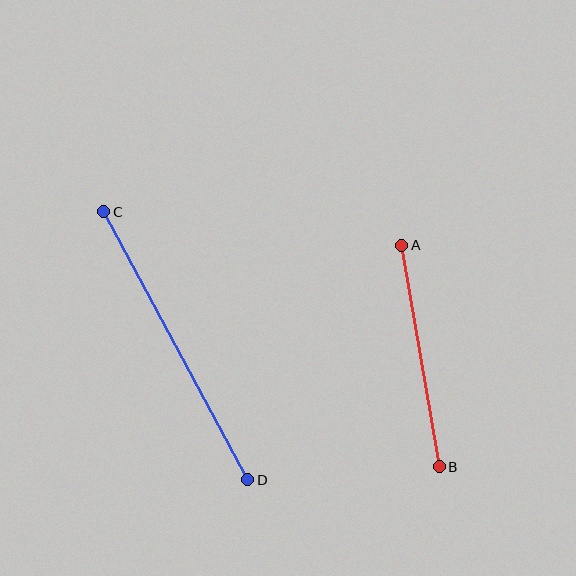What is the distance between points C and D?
The distance is approximately 304 pixels.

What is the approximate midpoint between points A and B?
The midpoint is at approximately (421, 356) pixels.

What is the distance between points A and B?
The distance is approximately 225 pixels.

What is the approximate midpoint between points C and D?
The midpoint is at approximately (176, 346) pixels.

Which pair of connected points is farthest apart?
Points C and D are farthest apart.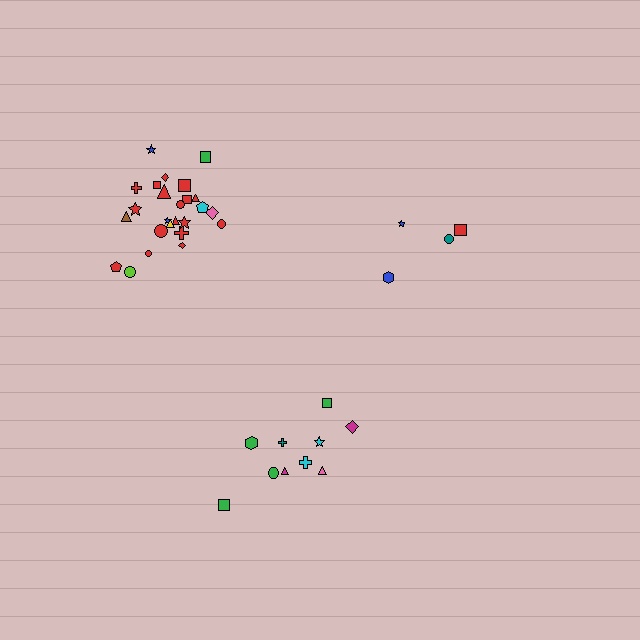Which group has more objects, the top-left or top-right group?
The top-left group.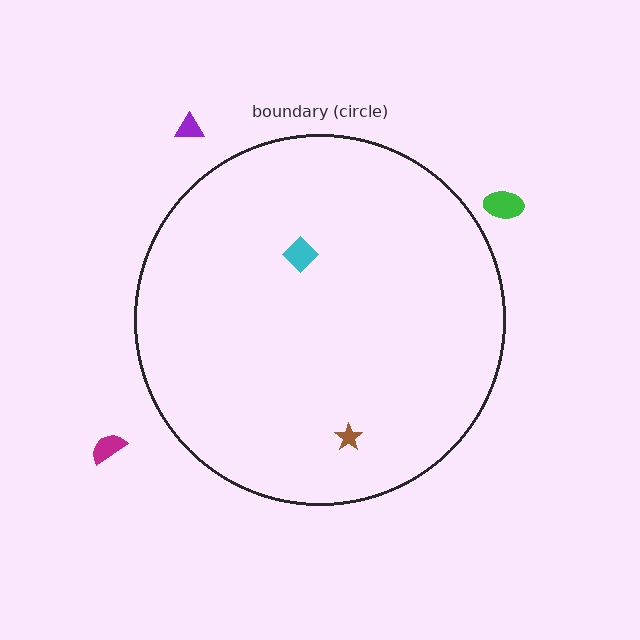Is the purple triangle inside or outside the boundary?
Outside.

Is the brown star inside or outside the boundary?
Inside.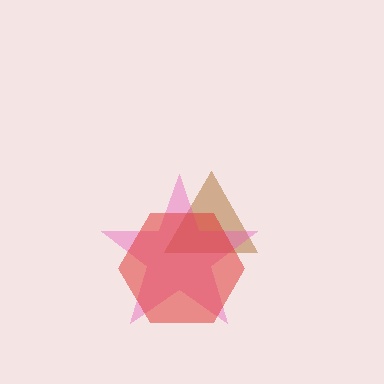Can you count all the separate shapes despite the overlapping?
Yes, there are 3 separate shapes.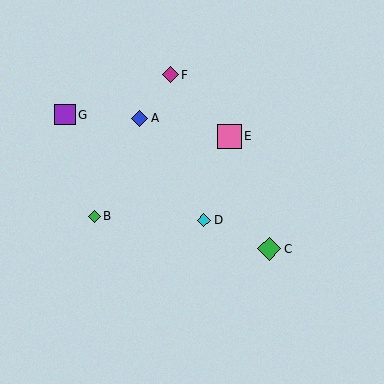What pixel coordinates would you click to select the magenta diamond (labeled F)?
Click at (170, 75) to select the magenta diamond F.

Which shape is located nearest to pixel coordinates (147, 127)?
The blue diamond (labeled A) at (139, 118) is nearest to that location.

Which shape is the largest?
The pink square (labeled E) is the largest.